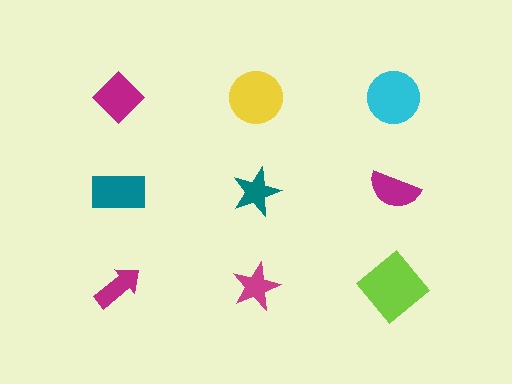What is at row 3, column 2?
A magenta star.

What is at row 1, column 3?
A cyan circle.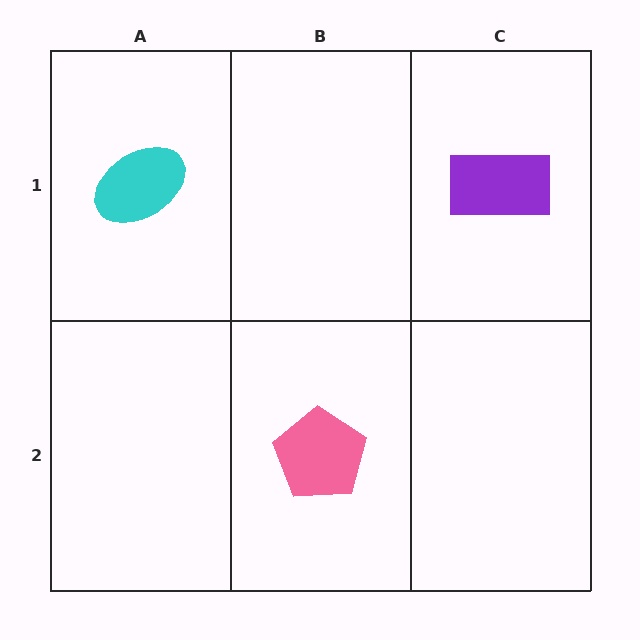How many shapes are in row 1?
2 shapes.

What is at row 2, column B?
A pink pentagon.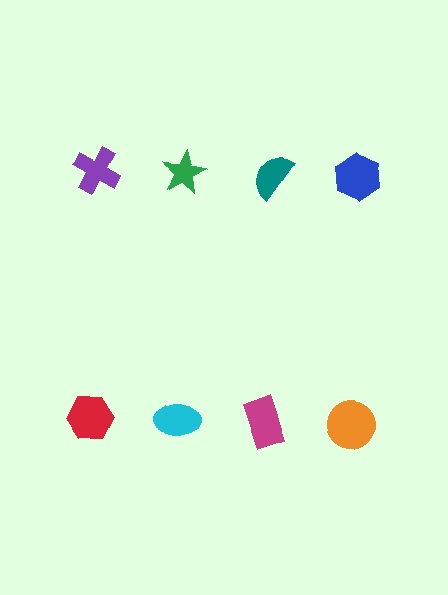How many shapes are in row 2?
4 shapes.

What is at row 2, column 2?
A cyan ellipse.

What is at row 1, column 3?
A teal semicircle.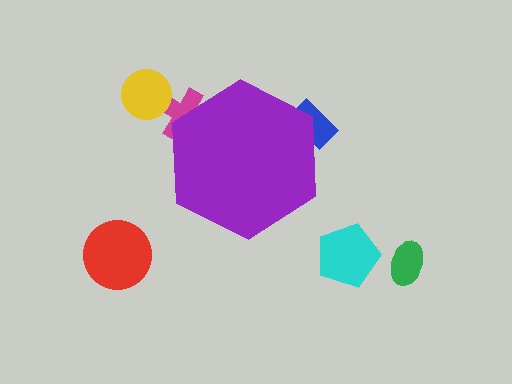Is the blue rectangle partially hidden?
Yes, the blue rectangle is partially hidden behind the purple hexagon.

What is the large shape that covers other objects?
A purple hexagon.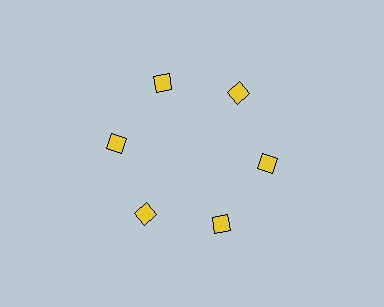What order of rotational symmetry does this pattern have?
This pattern has 6-fold rotational symmetry.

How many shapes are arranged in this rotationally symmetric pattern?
There are 6 shapes, arranged in 6 groups of 1.